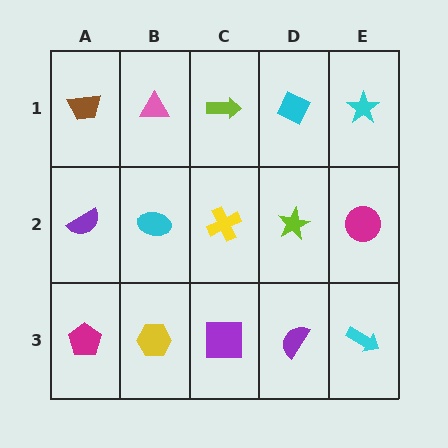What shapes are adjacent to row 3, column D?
A lime star (row 2, column D), a purple square (row 3, column C), a cyan arrow (row 3, column E).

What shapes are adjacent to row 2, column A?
A brown trapezoid (row 1, column A), a magenta pentagon (row 3, column A), a cyan ellipse (row 2, column B).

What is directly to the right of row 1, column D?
A cyan star.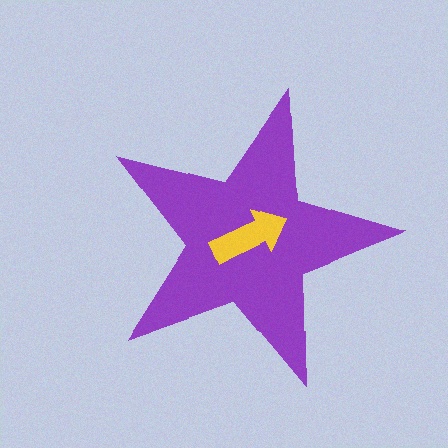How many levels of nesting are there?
2.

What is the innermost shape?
The yellow arrow.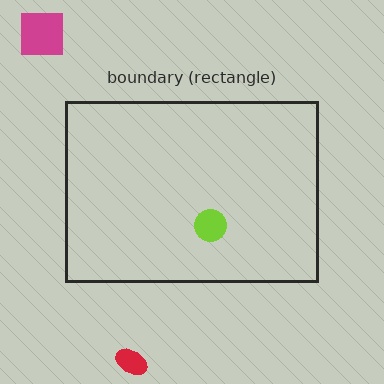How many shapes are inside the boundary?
1 inside, 2 outside.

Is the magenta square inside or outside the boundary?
Outside.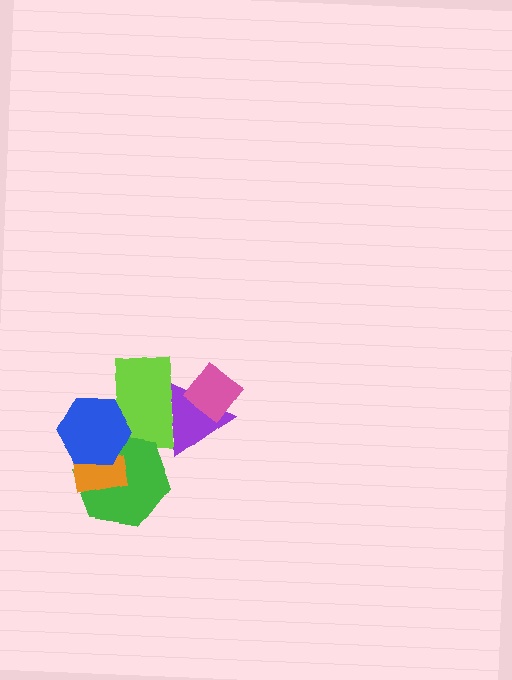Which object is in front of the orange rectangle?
The blue hexagon is in front of the orange rectangle.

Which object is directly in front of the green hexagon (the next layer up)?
The orange rectangle is directly in front of the green hexagon.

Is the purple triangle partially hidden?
Yes, it is partially covered by another shape.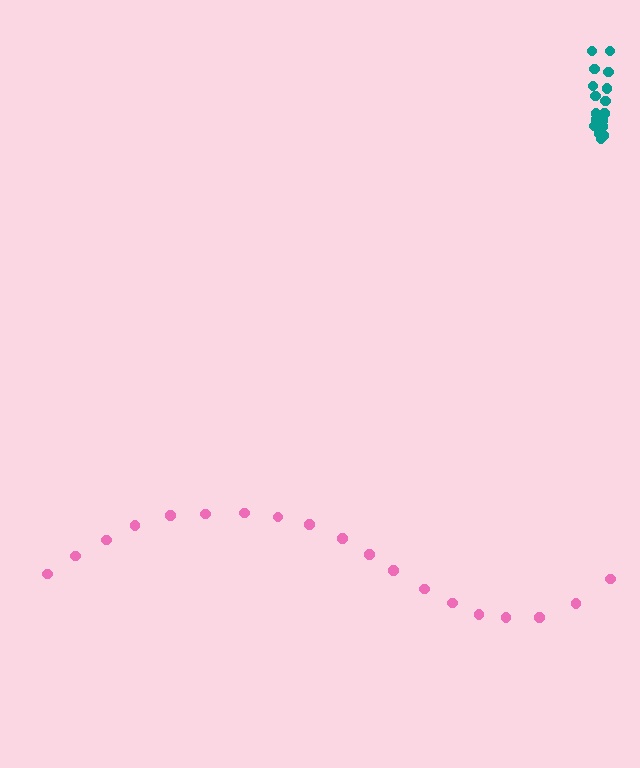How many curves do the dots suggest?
There are 2 distinct paths.